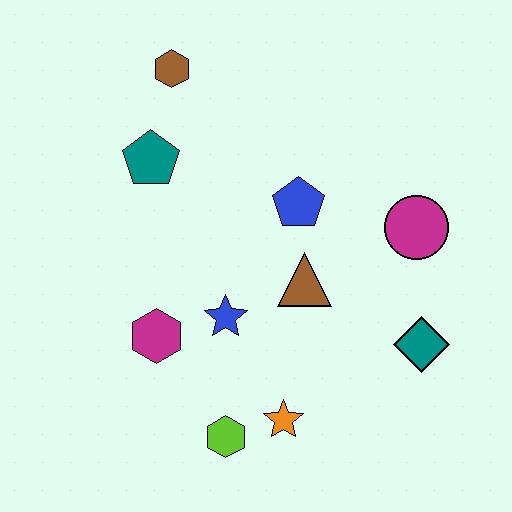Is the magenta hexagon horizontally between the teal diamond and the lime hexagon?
No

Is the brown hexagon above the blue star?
Yes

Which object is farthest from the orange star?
The brown hexagon is farthest from the orange star.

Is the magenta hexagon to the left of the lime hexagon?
Yes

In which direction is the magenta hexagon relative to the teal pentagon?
The magenta hexagon is below the teal pentagon.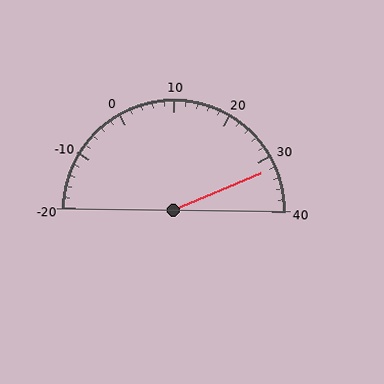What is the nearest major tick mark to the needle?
The nearest major tick mark is 30.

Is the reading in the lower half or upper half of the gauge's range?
The reading is in the upper half of the range (-20 to 40).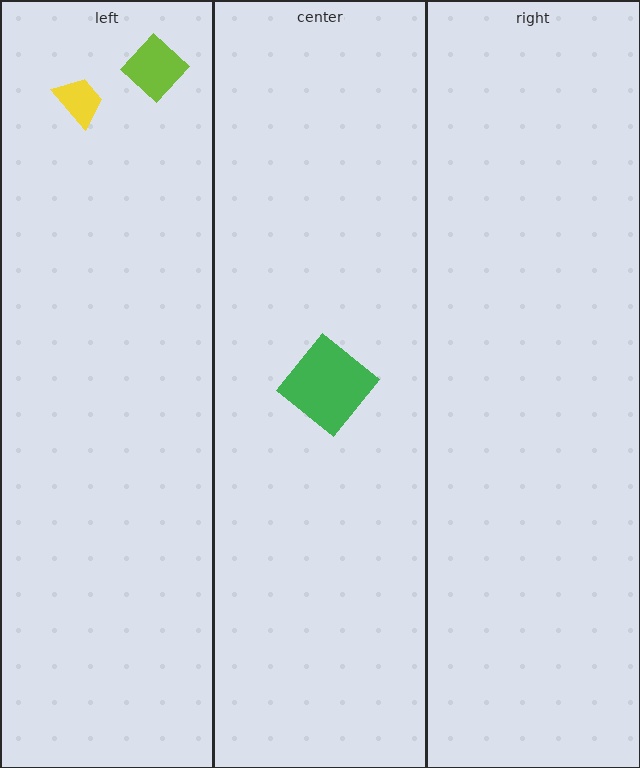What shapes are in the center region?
The green diamond.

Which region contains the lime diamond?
The left region.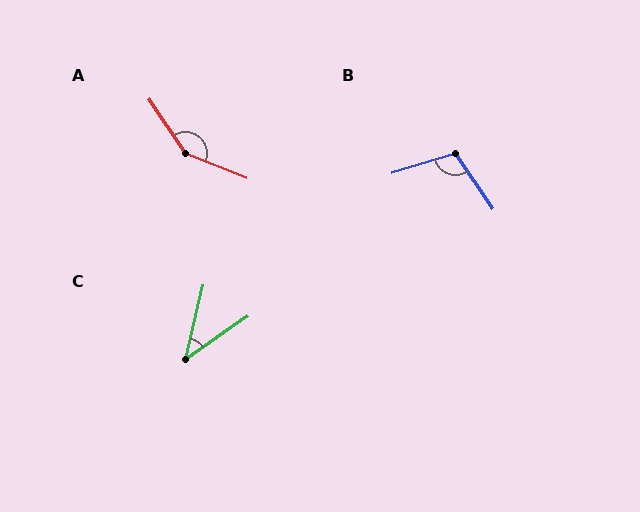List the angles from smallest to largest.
C (42°), B (107°), A (145°).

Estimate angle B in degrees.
Approximately 107 degrees.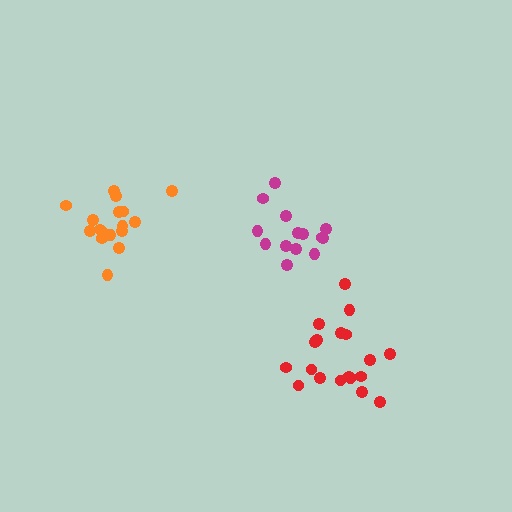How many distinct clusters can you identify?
There are 3 distinct clusters.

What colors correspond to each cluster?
The clusters are colored: orange, red, magenta.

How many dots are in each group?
Group 1: 17 dots, Group 2: 19 dots, Group 3: 14 dots (50 total).